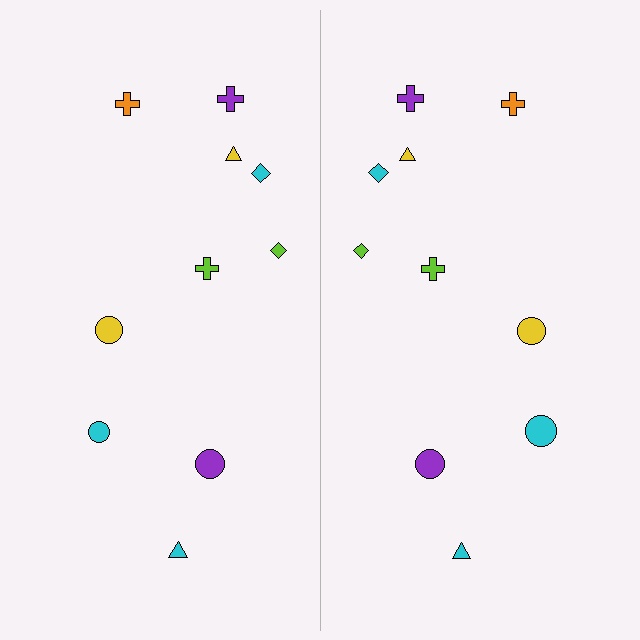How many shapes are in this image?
There are 20 shapes in this image.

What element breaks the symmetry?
The cyan circle on the right side has a different size than its mirror counterpart.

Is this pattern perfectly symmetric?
No, the pattern is not perfectly symmetric. The cyan circle on the right side has a different size than its mirror counterpart.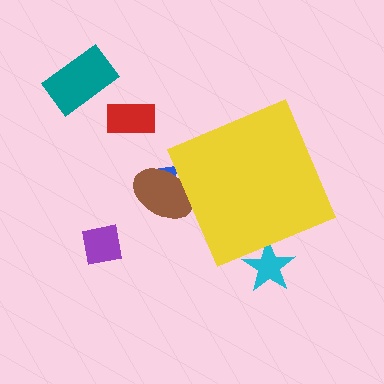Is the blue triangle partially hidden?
Yes, the blue triangle is partially hidden behind the yellow diamond.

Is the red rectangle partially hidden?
No, the red rectangle is fully visible.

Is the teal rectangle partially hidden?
No, the teal rectangle is fully visible.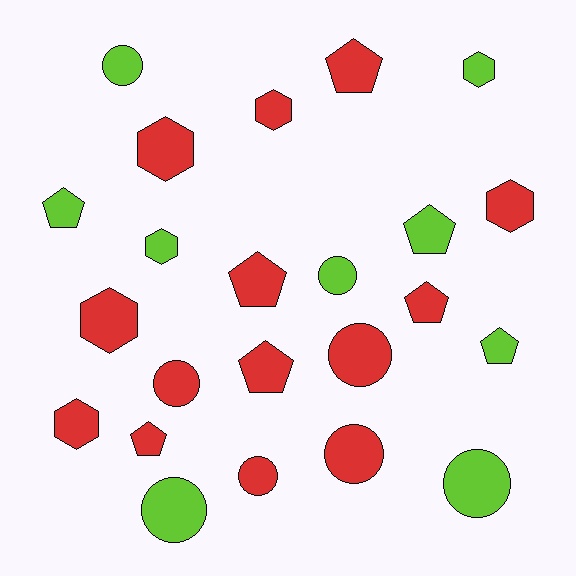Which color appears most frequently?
Red, with 14 objects.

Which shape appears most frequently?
Circle, with 8 objects.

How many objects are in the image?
There are 23 objects.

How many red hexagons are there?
There are 5 red hexagons.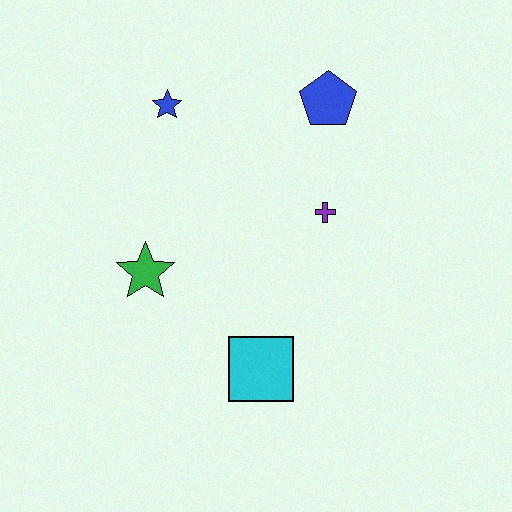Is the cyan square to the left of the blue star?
No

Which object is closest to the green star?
The cyan square is closest to the green star.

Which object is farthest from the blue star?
The cyan square is farthest from the blue star.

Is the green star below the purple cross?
Yes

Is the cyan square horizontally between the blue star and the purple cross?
Yes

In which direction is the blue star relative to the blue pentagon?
The blue star is to the left of the blue pentagon.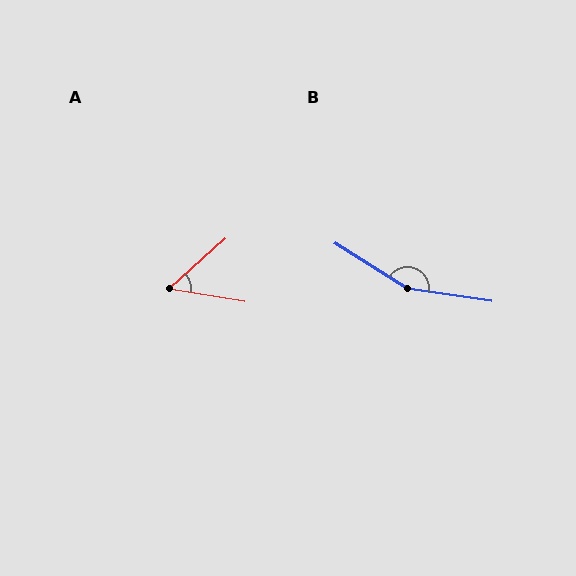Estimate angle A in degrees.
Approximately 51 degrees.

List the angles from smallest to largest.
A (51°), B (156°).